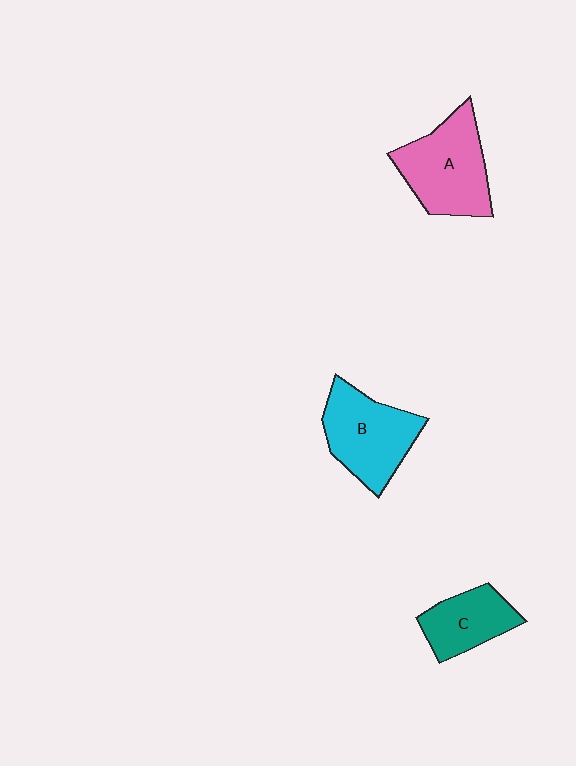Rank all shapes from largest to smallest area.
From largest to smallest: A (pink), B (cyan), C (teal).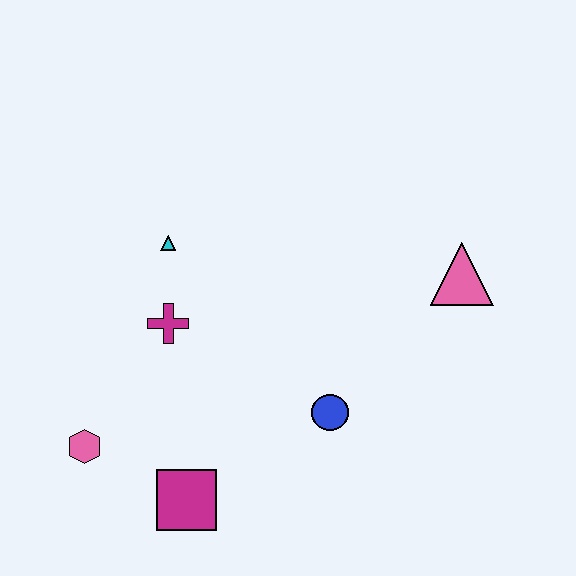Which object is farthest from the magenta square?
The pink triangle is farthest from the magenta square.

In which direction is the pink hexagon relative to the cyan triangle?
The pink hexagon is below the cyan triangle.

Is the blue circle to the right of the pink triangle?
No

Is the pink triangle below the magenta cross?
No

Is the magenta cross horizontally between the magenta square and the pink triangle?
No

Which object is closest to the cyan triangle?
The magenta cross is closest to the cyan triangle.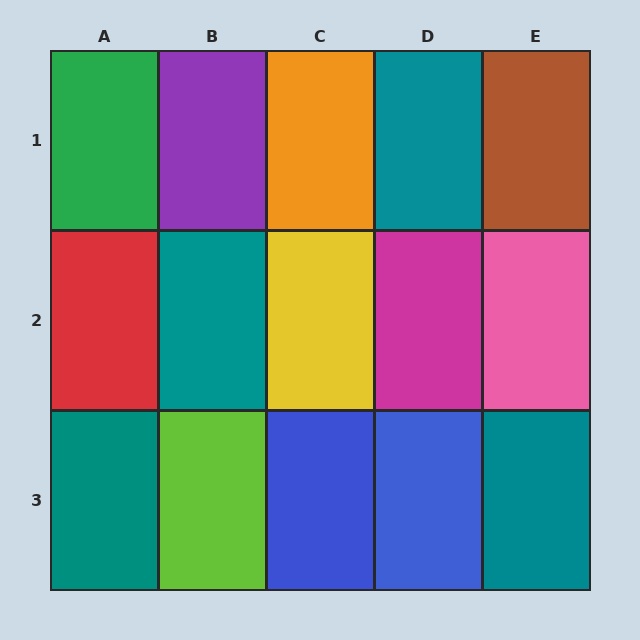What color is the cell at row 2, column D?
Magenta.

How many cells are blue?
2 cells are blue.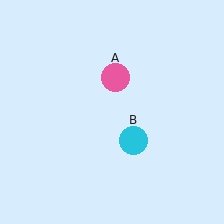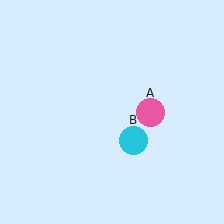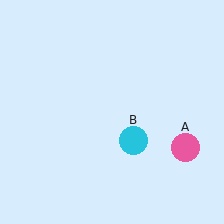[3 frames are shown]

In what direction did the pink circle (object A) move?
The pink circle (object A) moved down and to the right.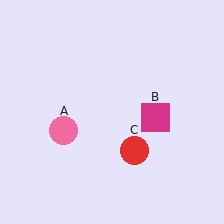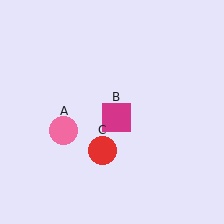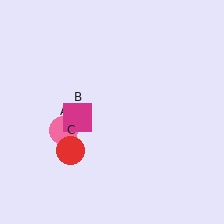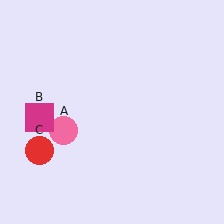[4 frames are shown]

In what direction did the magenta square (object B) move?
The magenta square (object B) moved left.